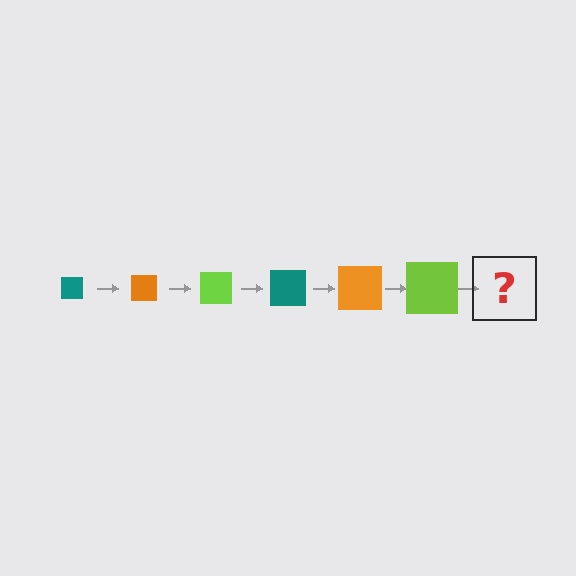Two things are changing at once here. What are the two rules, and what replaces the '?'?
The two rules are that the square grows larger each step and the color cycles through teal, orange, and lime. The '?' should be a teal square, larger than the previous one.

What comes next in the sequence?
The next element should be a teal square, larger than the previous one.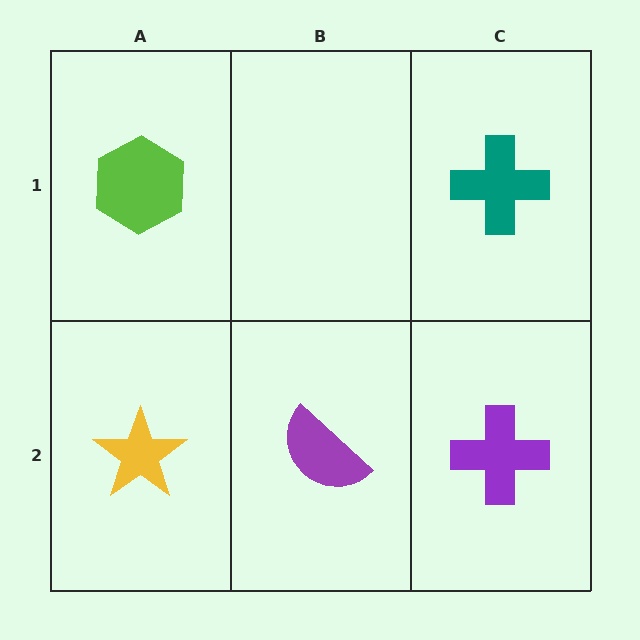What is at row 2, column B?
A purple semicircle.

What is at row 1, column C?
A teal cross.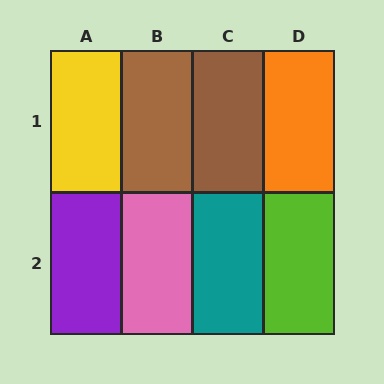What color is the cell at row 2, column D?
Lime.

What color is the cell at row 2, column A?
Purple.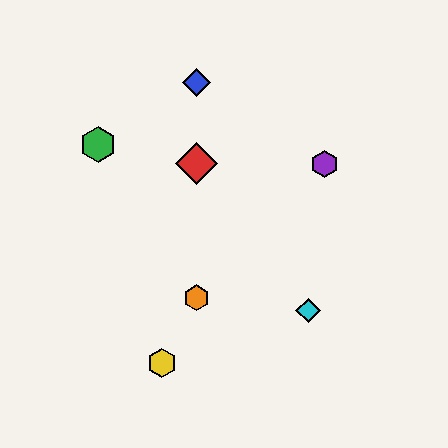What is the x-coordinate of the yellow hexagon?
The yellow hexagon is at x≈162.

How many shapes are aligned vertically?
3 shapes (the red diamond, the blue diamond, the orange hexagon) are aligned vertically.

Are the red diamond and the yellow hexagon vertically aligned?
No, the red diamond is at x≈197 and the yellow hexagon is at x≈162.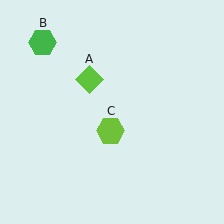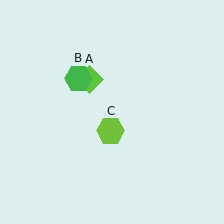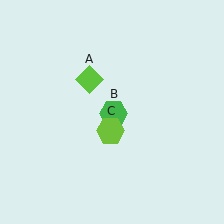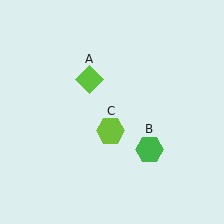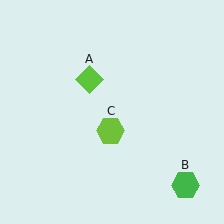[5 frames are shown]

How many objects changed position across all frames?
1 object changed position: green hexagon (object B).